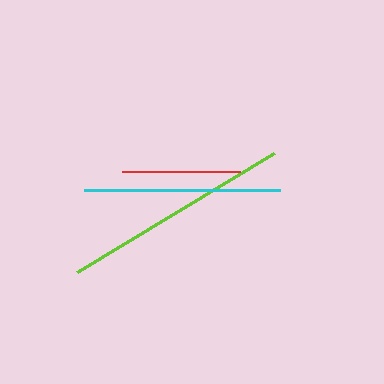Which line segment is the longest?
The lime line is the longest at approximately 231 pixels.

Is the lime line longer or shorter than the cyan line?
The lime line is longer than the cyan line.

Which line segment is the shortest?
The red line is the shortest at approximately 118 pixels.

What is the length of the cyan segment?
The cyan segment is approximately 196 pixels long.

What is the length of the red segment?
The red segment is approximately 118 pixels long.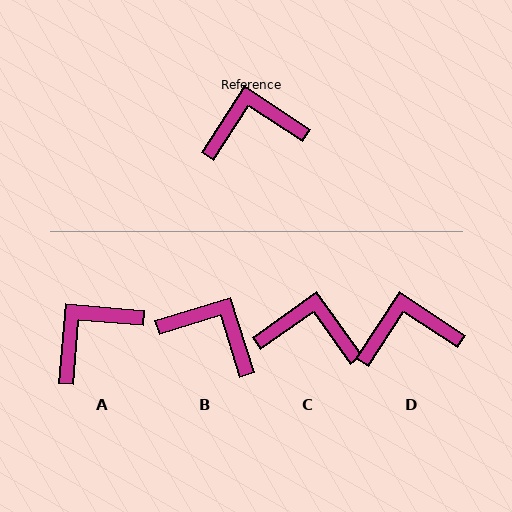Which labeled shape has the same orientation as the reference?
D.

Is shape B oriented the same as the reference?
No, it is off by about 40 degrees.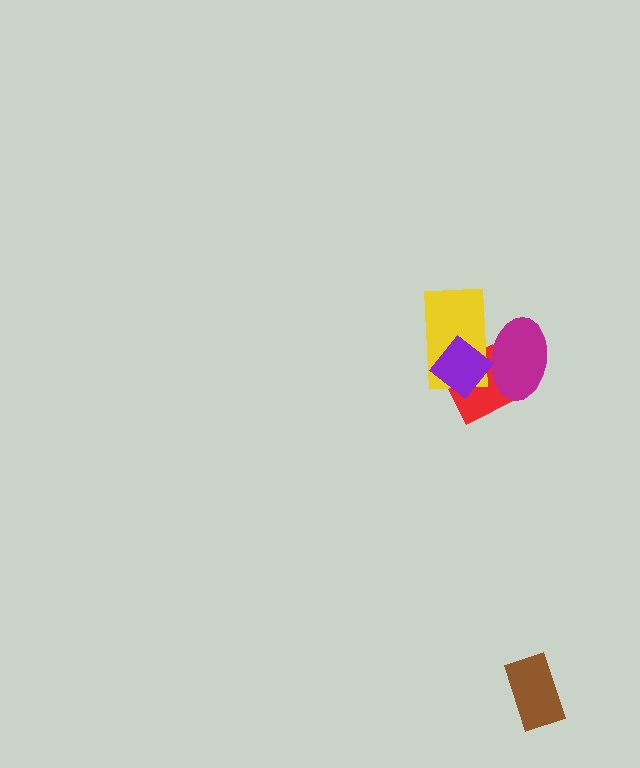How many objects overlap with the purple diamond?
3 objects overlap with the purple diamond.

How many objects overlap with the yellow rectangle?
3 objects overlap with the yellow rectangle.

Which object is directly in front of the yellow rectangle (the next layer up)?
The magenta ellipse is directly in front of the yellow rectangle.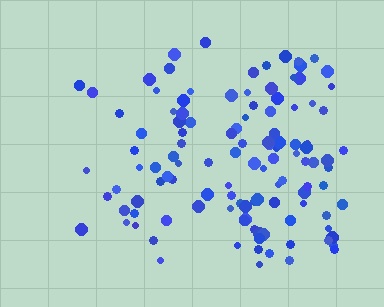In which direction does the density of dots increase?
From left to right, with the right side densest.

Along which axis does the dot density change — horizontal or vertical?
Horizontal.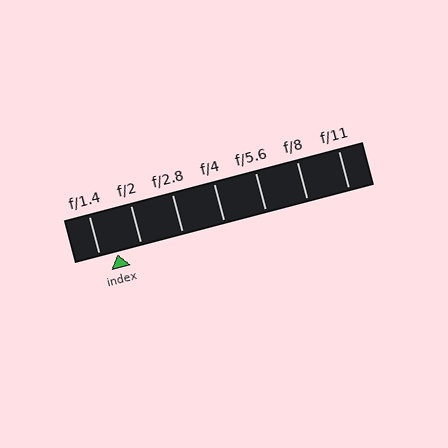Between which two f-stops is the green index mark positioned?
The index mark is between f/1.4 and f/2.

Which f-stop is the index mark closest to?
The index mark is closest to f/1.4.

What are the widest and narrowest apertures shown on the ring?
The widest aperture shown is f/1.4 and the narrowest is f/11.